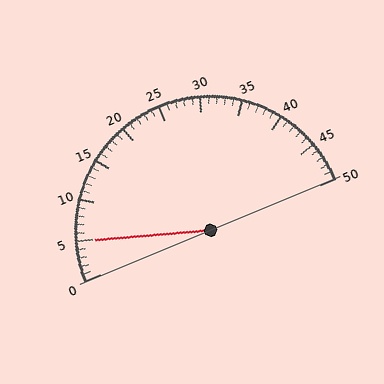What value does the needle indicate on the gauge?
The needle indicates approximately 5.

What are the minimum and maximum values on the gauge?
The gauge ranges from 0 to 50.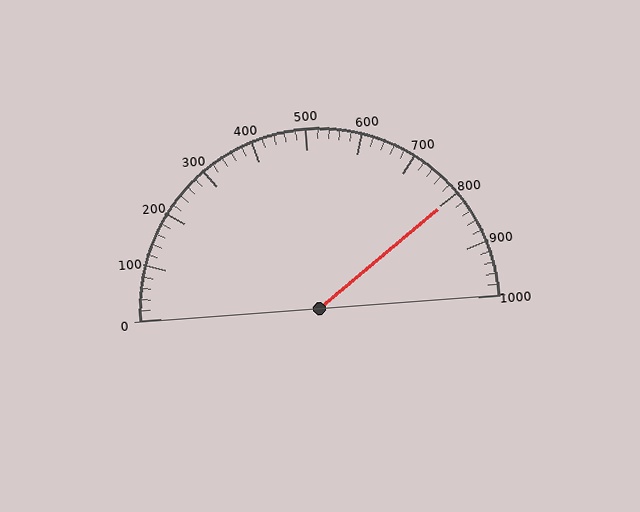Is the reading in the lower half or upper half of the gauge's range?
The reading is in the upper half of the range (0 to 1000).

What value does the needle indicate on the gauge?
The needle indicates approximately 800.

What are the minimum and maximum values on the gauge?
The gauge ranges from 0 to 1000.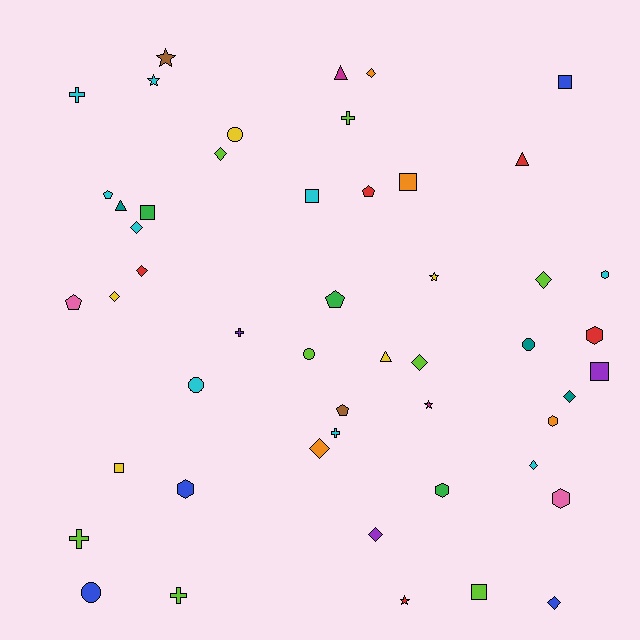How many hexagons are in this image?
There are 6 hexagons.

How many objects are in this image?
There are 50 objects.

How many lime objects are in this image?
There are 8 lime objects.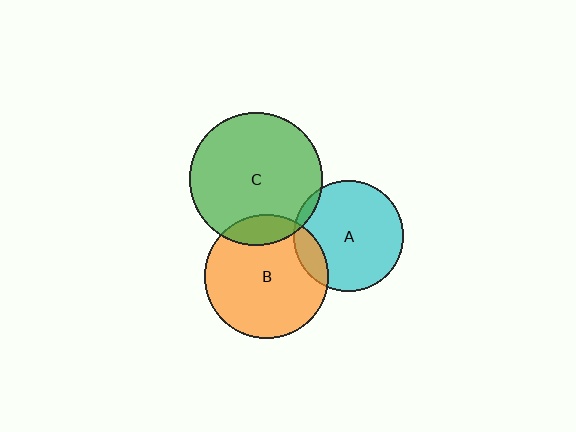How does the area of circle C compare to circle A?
Approximately 1.4 times.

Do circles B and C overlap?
Yes.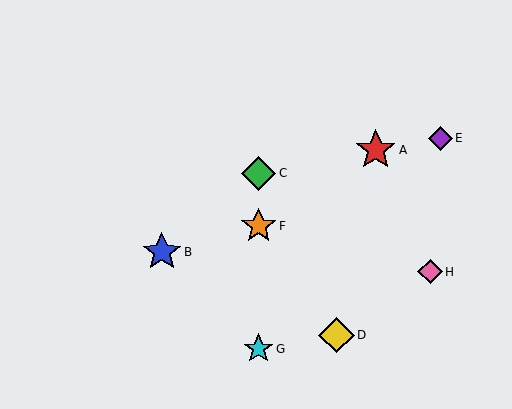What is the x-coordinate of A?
Object A is at x≈376.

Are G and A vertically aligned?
No, G is at x≈259 and A is at x≈376.